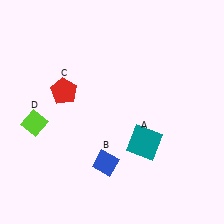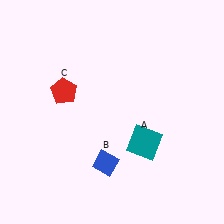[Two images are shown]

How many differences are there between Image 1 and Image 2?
There is 1 difference between the two images.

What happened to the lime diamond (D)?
The lime diamond (D) was removed in Image 2. It was in the bottom-left area of Image 1.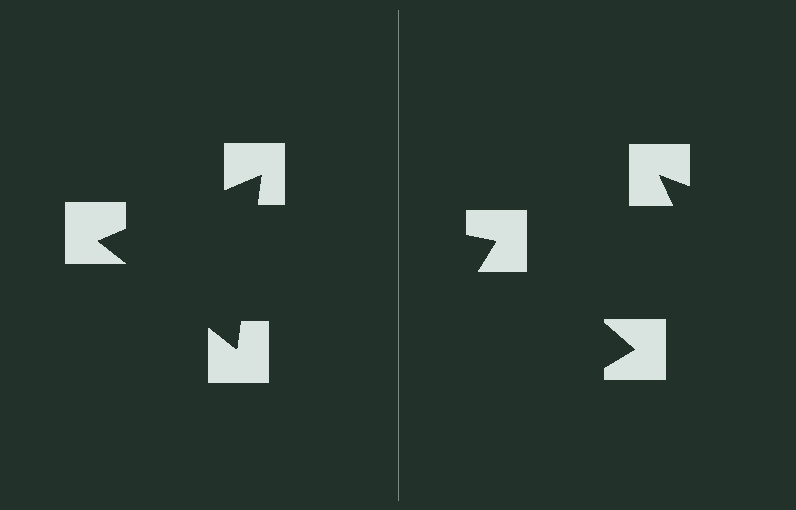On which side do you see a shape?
An illusory triangle appears on the left side. On the right side the wedge cuts are rotated, so no coherent shape forms.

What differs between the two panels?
The notched squares are positioned identically on both sides; only the wedge orientations differ. On the left they align to a triangle; on the right they are misaligned.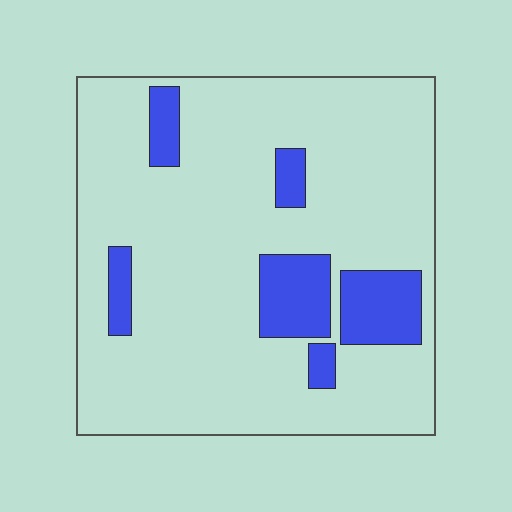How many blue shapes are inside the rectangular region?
6.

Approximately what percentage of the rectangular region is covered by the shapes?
Approximately 15%.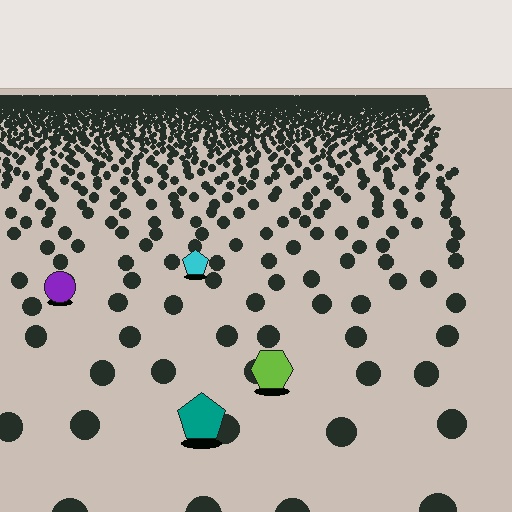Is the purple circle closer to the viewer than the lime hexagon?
No. The lime hexagon is closer — you can tell from the texture gradient: the ground texture is coarser near it.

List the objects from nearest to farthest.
From nearest to farthest: the teal pentagon, the lime hexagon, the purple circle, the cyan pentagon.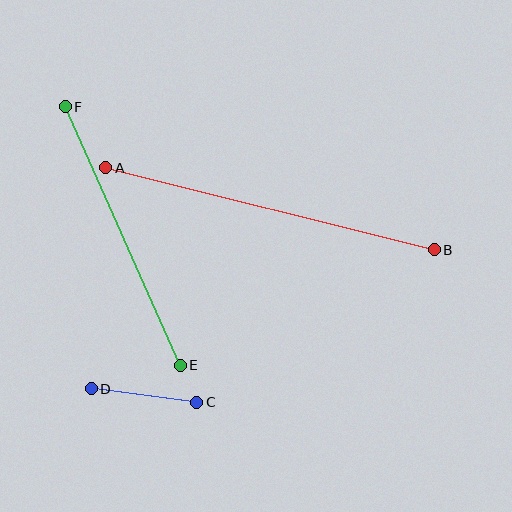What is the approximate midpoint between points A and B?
The midpoint is at approximately (270, 209) pixels.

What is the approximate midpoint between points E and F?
The midpoint is at approximately (123, 236) pixels.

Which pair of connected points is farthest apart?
Points A and B are farthest apart.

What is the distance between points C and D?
The distance is approximately 106 pixels.